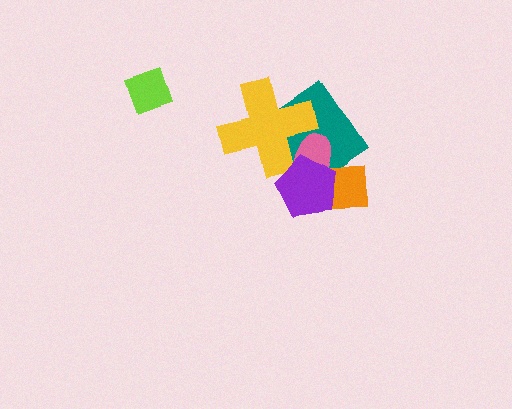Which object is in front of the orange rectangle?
The purple pentagon is in front of the orange rectangle.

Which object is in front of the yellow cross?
The purple pentagon is in front of the yellow cross.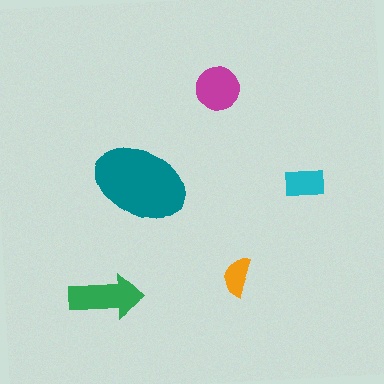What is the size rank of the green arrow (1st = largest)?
2nd.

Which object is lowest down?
The green arrow is bottommost.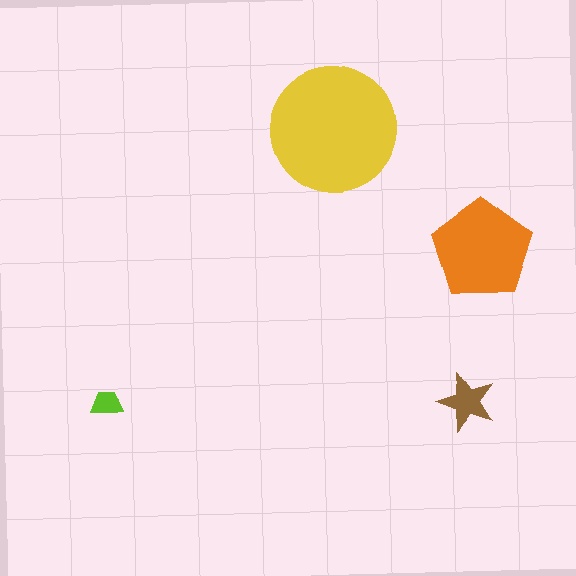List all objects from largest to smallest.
The yellow circle, the orange pentagon, the brown star, the lime trapezoid.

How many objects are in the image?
There are 4 objects in the image.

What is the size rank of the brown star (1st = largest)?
3rd.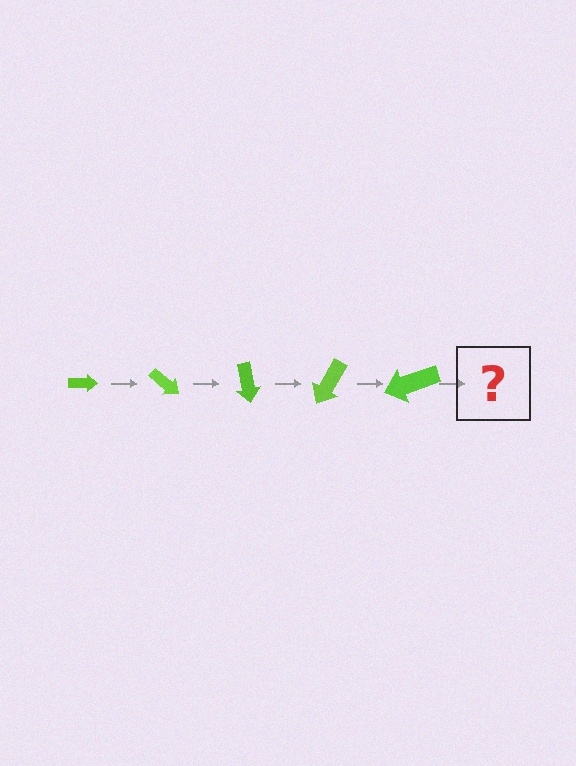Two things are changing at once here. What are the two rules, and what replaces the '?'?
The two rules are that the arrow grows larger each step and it rotates 40 degrees each step. The '?' should be an arrow, larger than the previous one and rotated 200 degrees from the start.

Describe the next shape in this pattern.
It should be an arrow, larger than the previous one and rotated 200 degrees from the start.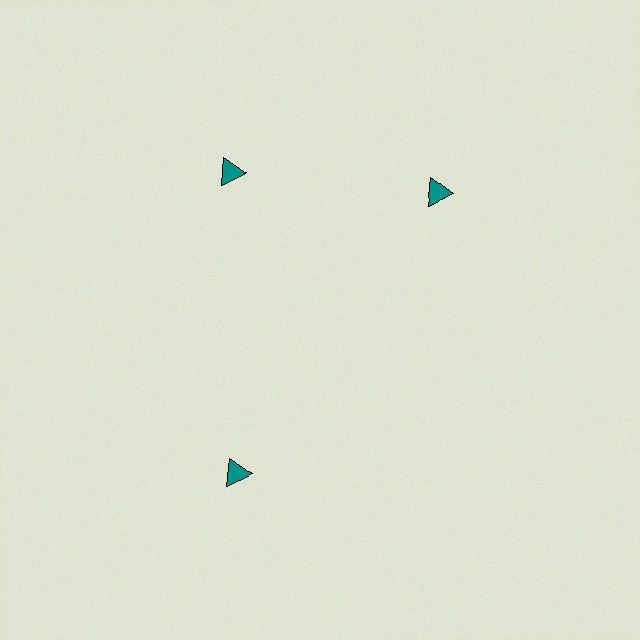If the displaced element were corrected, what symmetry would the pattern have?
It would have 3-fold rotational symmetry — the pattern would map onto itself every 120 degrees.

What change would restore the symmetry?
The symmetry would be restored by rotating it back into even spacing with its neighbors so that all 3 triangles sit at equal angles and equal distance from the center.